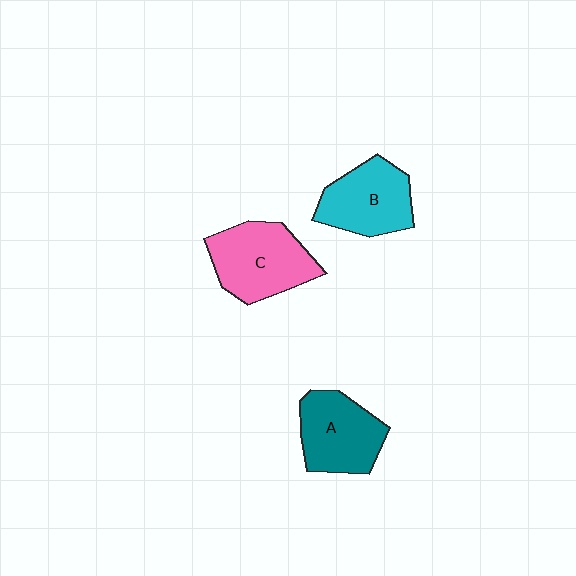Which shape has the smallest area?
Shape B (cyan).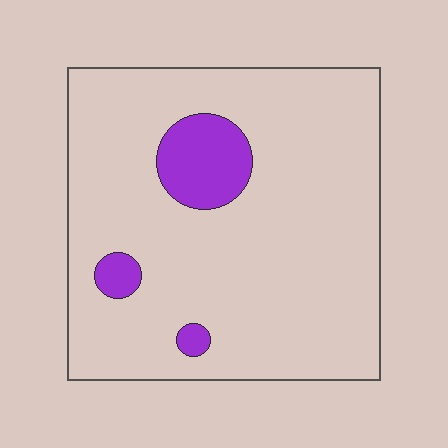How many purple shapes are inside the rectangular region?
3.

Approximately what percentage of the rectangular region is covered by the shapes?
Approximately 10%.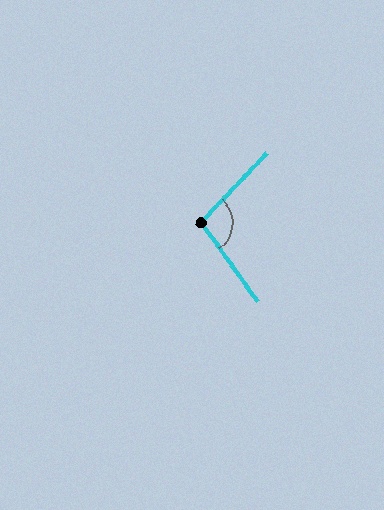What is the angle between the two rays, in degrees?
Approximately 101 degrees.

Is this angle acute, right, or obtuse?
It is obtuse.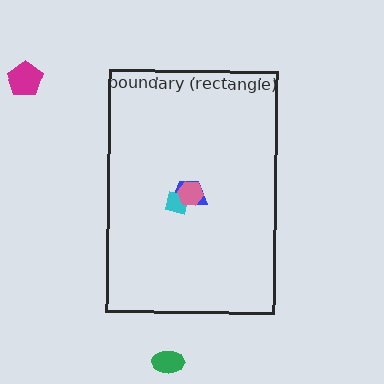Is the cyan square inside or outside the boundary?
Inside.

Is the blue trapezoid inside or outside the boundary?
Inside.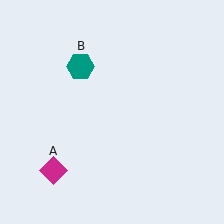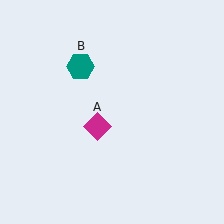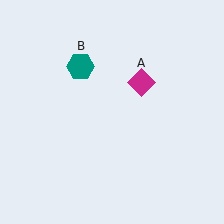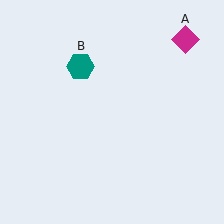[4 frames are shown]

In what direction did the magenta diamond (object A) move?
The magenta diamond (object A) moved up and to the right.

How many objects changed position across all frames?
1 object changed position: magenta diamond (object A).